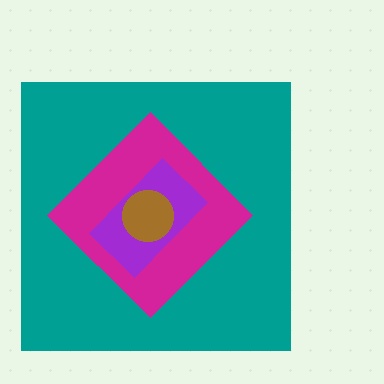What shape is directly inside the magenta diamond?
The purple rectangle.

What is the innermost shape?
The brown circle.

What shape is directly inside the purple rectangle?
The brown circle.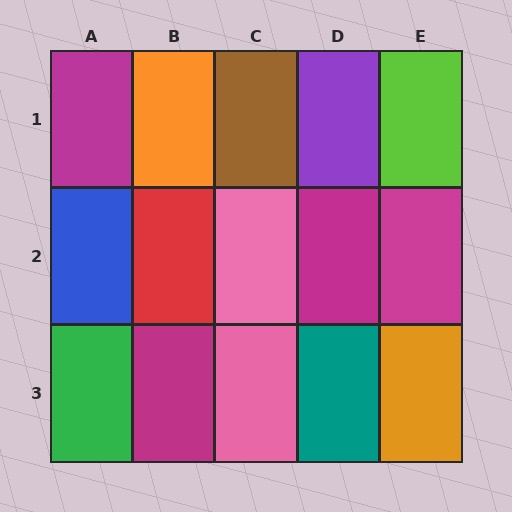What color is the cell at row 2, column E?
Magenta.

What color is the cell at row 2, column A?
Blue.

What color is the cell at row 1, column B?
Orange.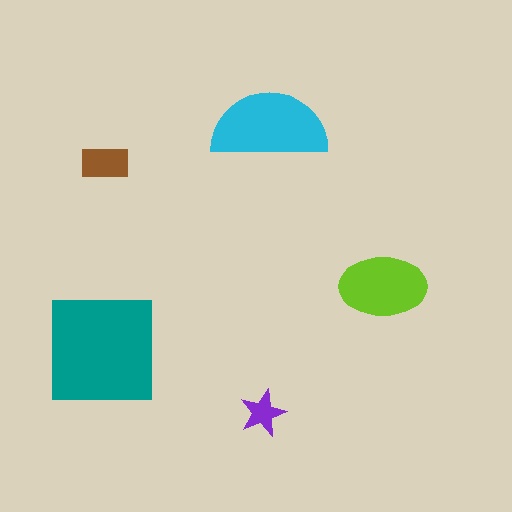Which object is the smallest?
The purple star.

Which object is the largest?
The teal square.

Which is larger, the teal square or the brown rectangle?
The teal square.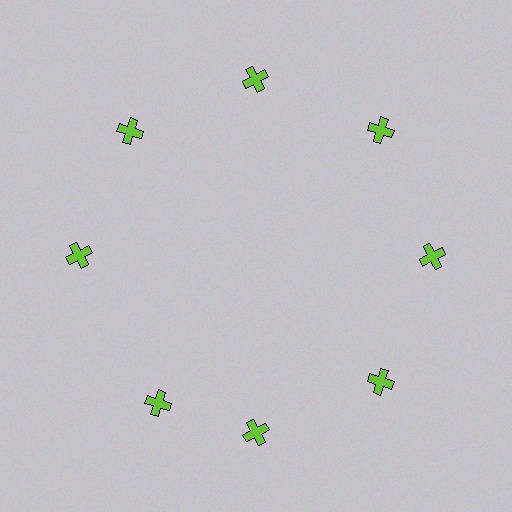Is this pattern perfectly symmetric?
No. The 8 lime crosses are arranged in a ring, but one element near the 8 o'clock position is rotated out of alignment along the ring, breaking the 8-fold rotational symmetry.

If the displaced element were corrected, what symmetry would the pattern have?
It would have 8-fold rotational symmetry — the pattern would map onto itself every 45 degrees.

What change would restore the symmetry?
The symmetry would be restored by rotating it back into even spacing with its neighbors so that all 8 crosses sit at equal angles and equal distance from the center.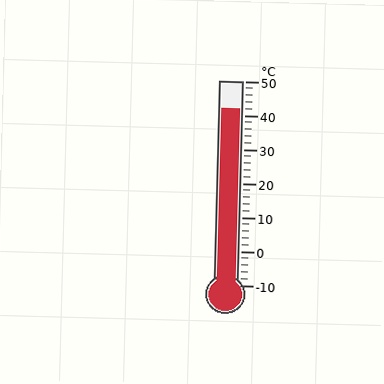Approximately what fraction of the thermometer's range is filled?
The thermometer is filled to approximately 85% of its range.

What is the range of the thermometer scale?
The thermometer scale ranges from -10°C to 50°C.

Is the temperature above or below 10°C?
The temperature is above 10°C.